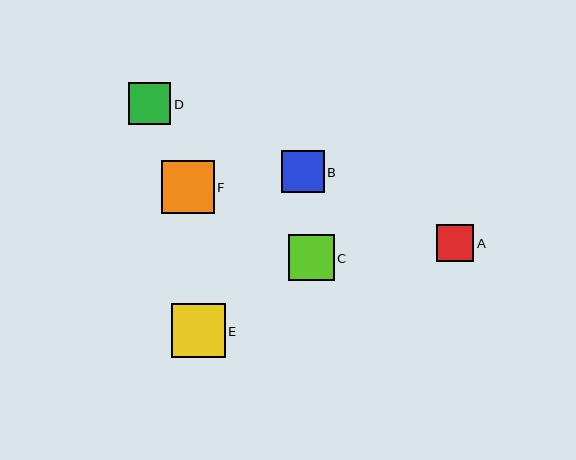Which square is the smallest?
Square A is the smallest with a size of approximately 38 pixels.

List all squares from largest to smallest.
From largest to smallest: E, F, C, B, D, A.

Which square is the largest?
Square E is the largest with a size of approximately 54 pixels.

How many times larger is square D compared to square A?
Square D is approximately 1.1 times the size of square A.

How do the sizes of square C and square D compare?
Square C and square D are approximately the same size.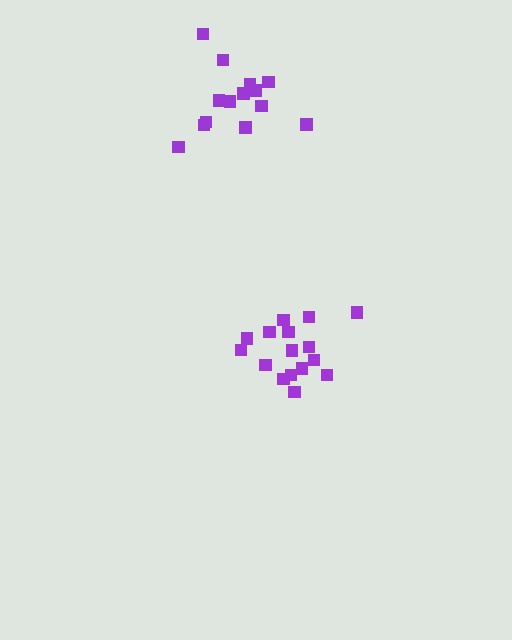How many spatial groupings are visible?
There are 2 spatial groupings.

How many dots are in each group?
Group 1: 14 dots, Group 2: 16 dots (30 total).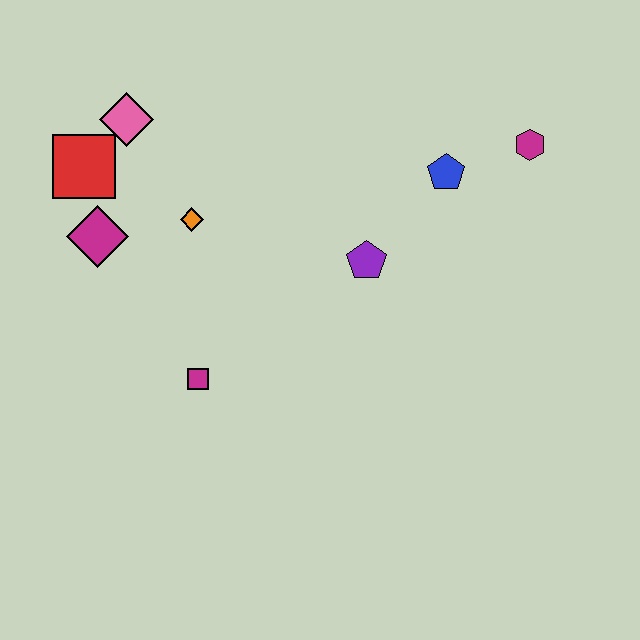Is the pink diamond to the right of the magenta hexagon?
No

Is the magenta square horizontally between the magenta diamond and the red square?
No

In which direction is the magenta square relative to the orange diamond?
The magenta square is below the orange diamond.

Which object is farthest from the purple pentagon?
The red square is farthest from the purple pentagon.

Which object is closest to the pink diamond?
The red square is closest to the pink diamond.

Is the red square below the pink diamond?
Yes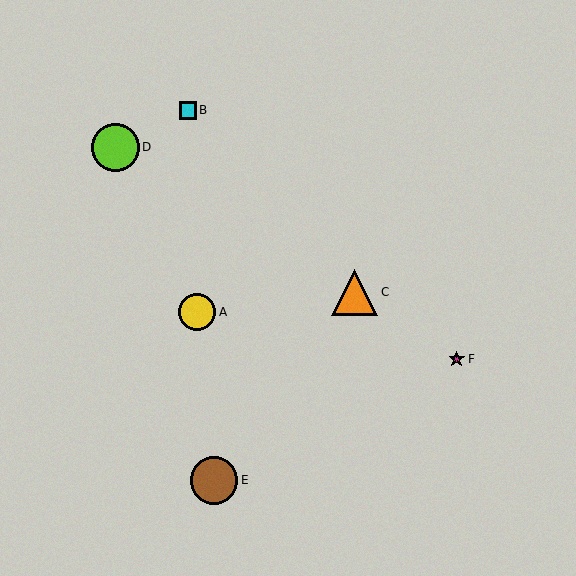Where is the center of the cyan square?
The center of the cyan square is at (188, 110).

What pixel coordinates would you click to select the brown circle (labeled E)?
Click at (214, 480) to select the brown circle E.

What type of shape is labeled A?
Shape A is a yellow circle.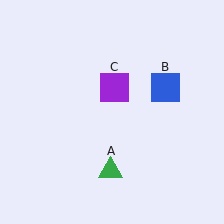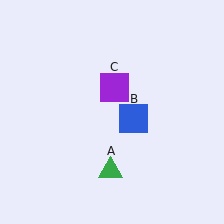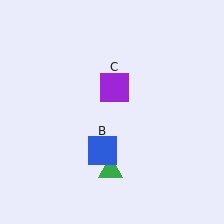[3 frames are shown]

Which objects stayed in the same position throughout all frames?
Green triangle (object A) and purple square (object C) remained stationary.